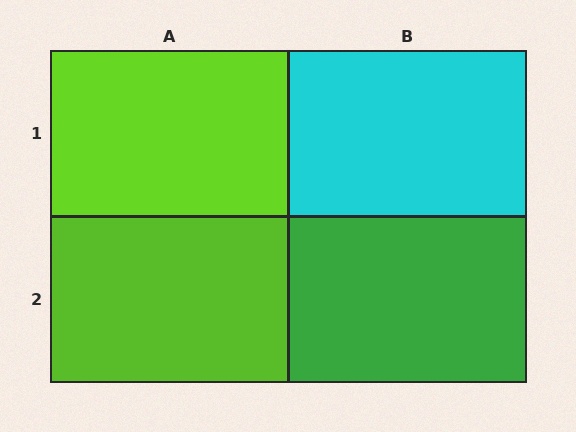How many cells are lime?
2 cells are lime.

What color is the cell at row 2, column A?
Lime.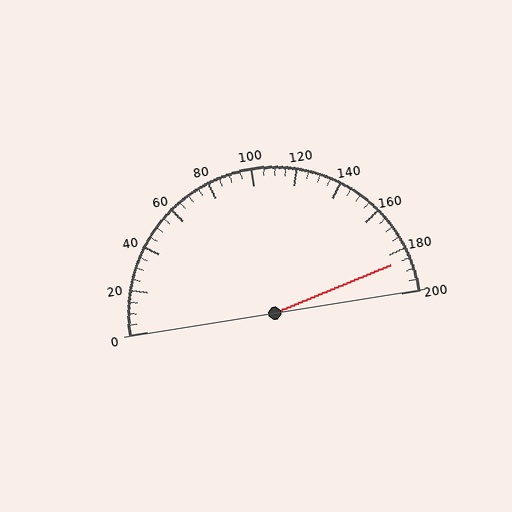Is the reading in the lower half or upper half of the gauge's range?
The reading is in the upper half of the range (0 to 200).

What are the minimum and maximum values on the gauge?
The gauge ranges from 0 to 200.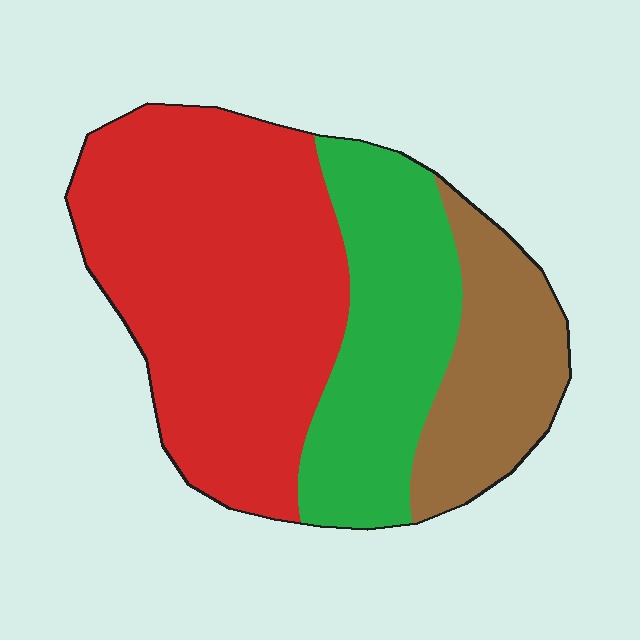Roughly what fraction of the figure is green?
Green covers about 30% of the figure.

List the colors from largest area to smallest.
From largest to smallest: red, green, brown.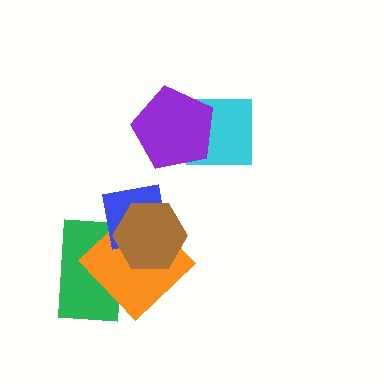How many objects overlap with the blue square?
3 objects overlap with the blue square.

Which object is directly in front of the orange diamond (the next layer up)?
The blue square is directly in front of the orange diamond.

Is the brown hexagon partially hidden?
No, no other shape covers it.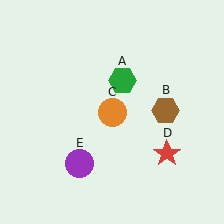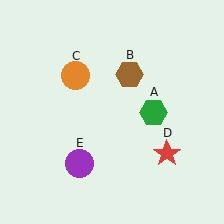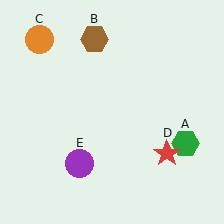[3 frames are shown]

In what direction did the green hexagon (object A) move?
The green hexagon (object A) moved down and to the right.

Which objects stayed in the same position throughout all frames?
Red star (object D) and purple circle (object E) remained stationary.